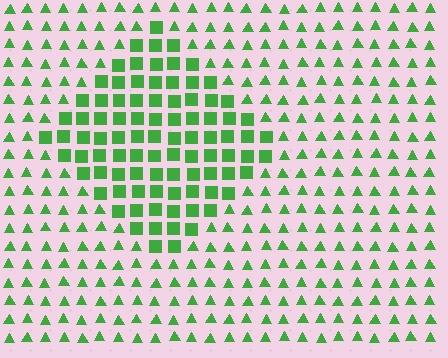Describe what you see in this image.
The image is filled with small green elements arranged in a uniform grid. A diamond-shaped region contains squares, while the surrounding area contains triangles. The boundary is defined purely by the change in element shape.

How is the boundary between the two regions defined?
The boundary is defined by a change in element shape: squares inside vs. triangles outside. All elements share the same color and spacing.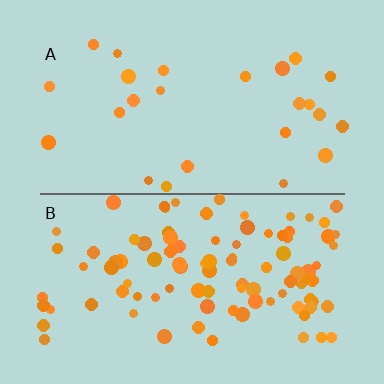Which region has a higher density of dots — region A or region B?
B (the bottom).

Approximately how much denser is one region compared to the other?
Approximately 3.9× — region B over region A.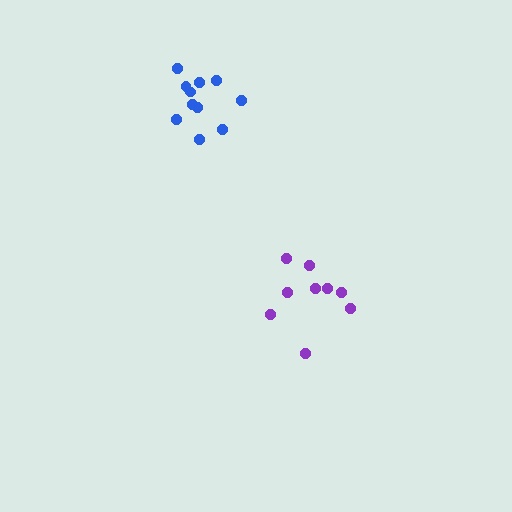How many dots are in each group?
Group 1: 11 dots, Group 2: 9 dots (20 total).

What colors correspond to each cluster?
The clusters are colored: blue, purple.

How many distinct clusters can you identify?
There are 2 distinct clusters.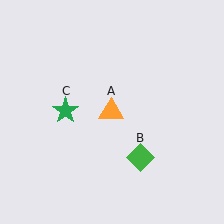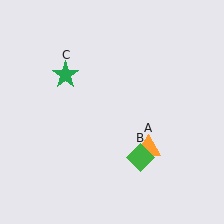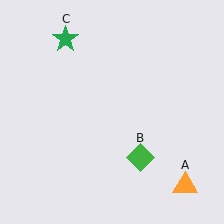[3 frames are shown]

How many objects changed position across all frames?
2 objects changed position: orange triangle (object A), green star (object C).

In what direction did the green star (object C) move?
The green star (object C) moved up.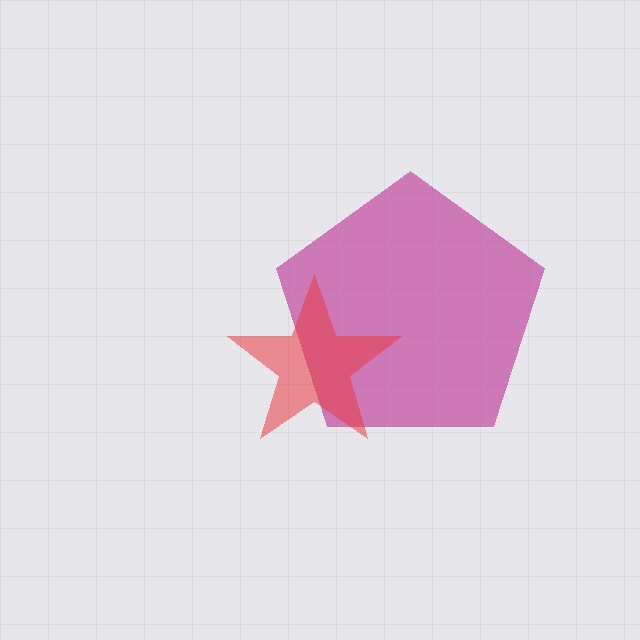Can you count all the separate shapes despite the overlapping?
Yes, there are 2 separate shapes.